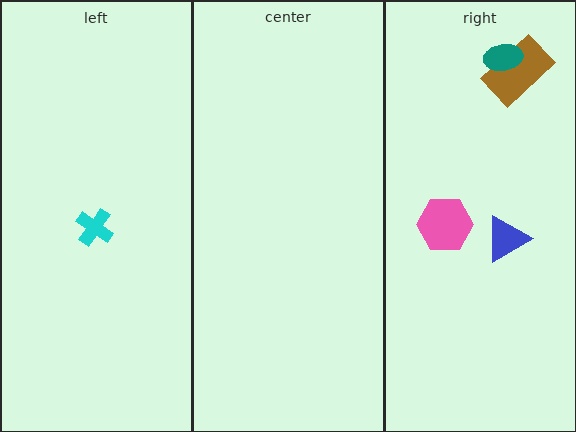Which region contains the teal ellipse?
The right region.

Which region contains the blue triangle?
The right region.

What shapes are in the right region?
The brown rectangle, the blue triangle, the teal ellipse, the pink hexagon.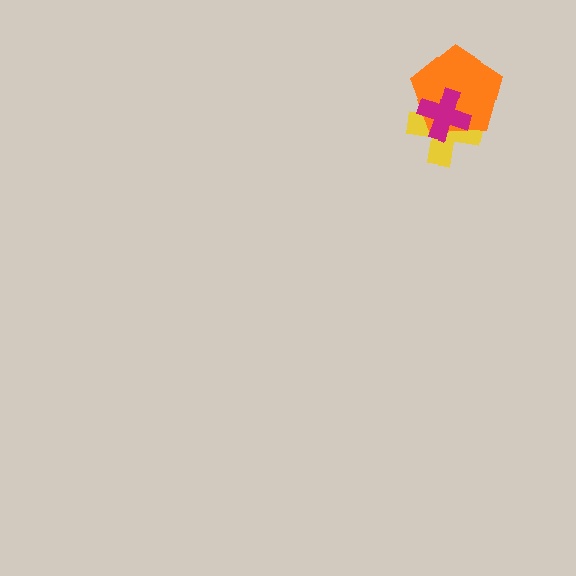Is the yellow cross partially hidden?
Yes, it is partially covered by another shape.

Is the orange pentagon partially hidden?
Yes, it is partially covered by another shape.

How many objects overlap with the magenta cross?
2 objects overlap with the magenta cross.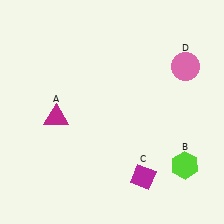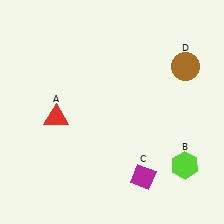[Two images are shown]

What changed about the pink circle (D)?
In Image 1, D is pink. In Image 2, it changed to brown.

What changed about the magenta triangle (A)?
In Image 1, A is magenta. In Image 2, it changed to red.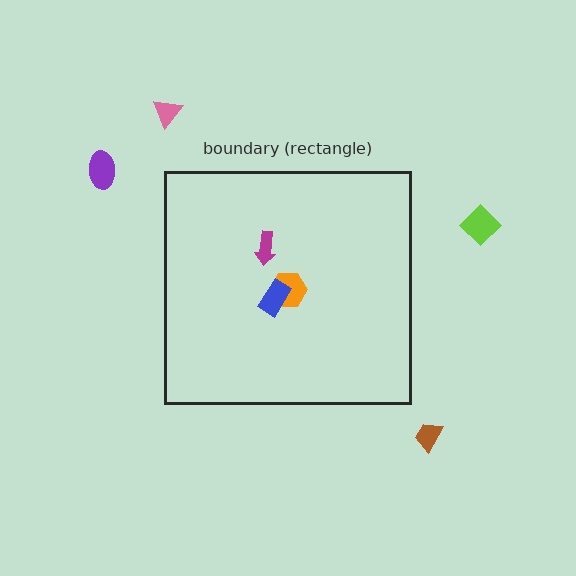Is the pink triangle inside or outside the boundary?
Outside.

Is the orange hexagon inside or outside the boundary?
Inside.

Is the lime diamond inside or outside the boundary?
Outside.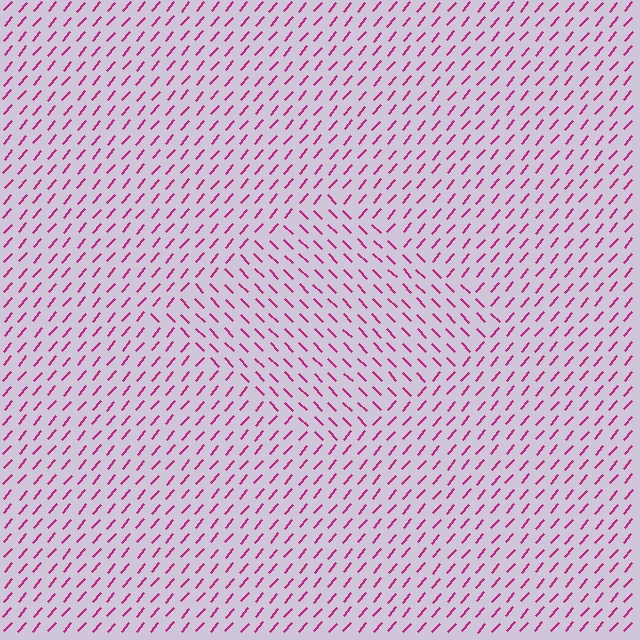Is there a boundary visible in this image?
Yes, there is a texture boundary formed by a change in line orientation.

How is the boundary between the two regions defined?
The boundary is defined purely by a change in line orientation (approximately 86 degrees difference). All lines are the same color and thickness.